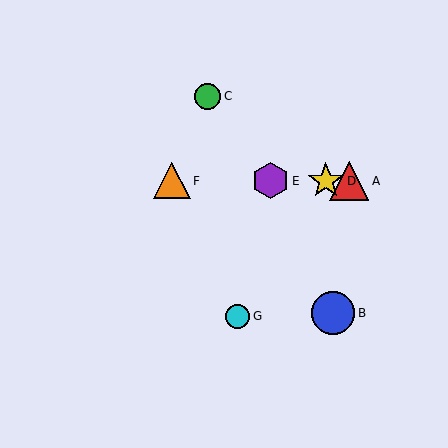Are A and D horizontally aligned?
Yes, both are at y≈181.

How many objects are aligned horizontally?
4 objects (A, D, E, F) are aligned horizontally.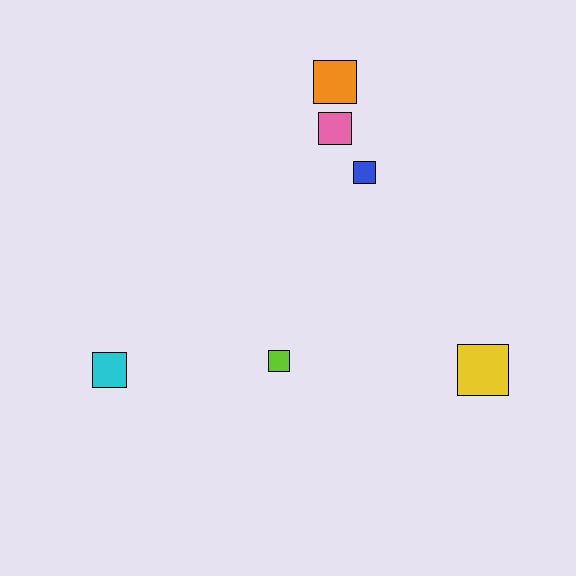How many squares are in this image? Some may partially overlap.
There are 6 squares.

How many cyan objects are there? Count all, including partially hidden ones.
There is 1 cyan object.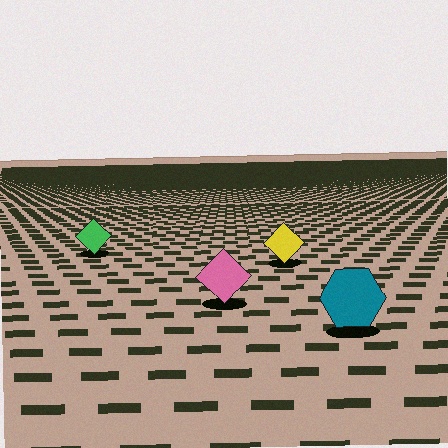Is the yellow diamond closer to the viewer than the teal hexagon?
No. The teal hexagon is closer — you can tell from the texture gradient: the ground texture is coarser near it.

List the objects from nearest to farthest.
From nearest to farthest: the teal hexagon, the pink diamond, the yellow diamond, the green diamond.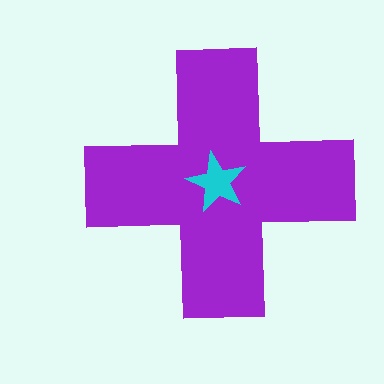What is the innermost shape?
The cyan star.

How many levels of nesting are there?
2.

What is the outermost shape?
The purple cross.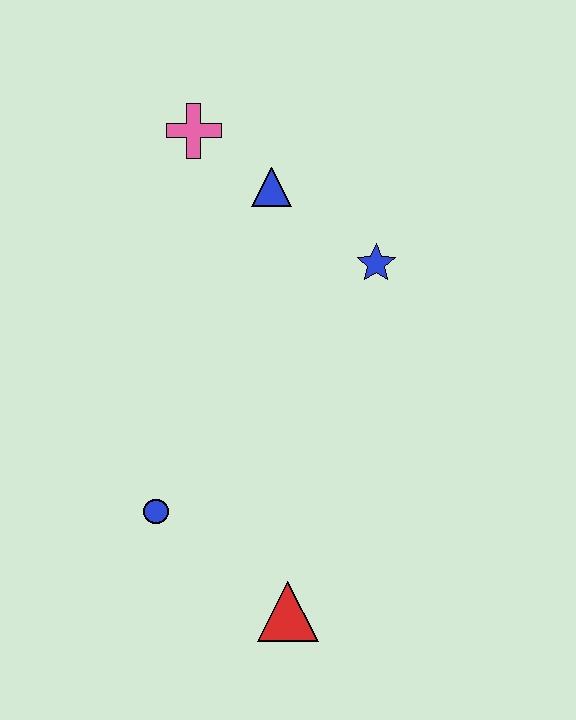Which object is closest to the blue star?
The blue triangle is closest to the blue star.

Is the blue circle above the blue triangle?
No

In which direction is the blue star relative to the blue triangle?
The blue star is to the right of the blue triangle.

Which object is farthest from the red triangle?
The pink cross is farthest from the red triangle.